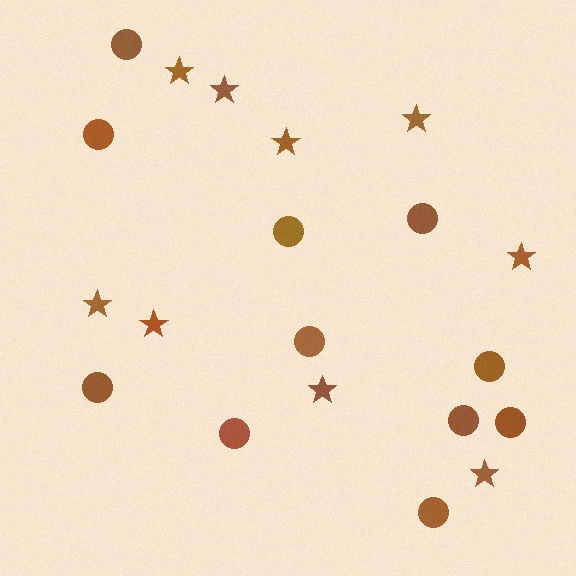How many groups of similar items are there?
There are 2 groups: one group of circles (11) and one group of stars (9).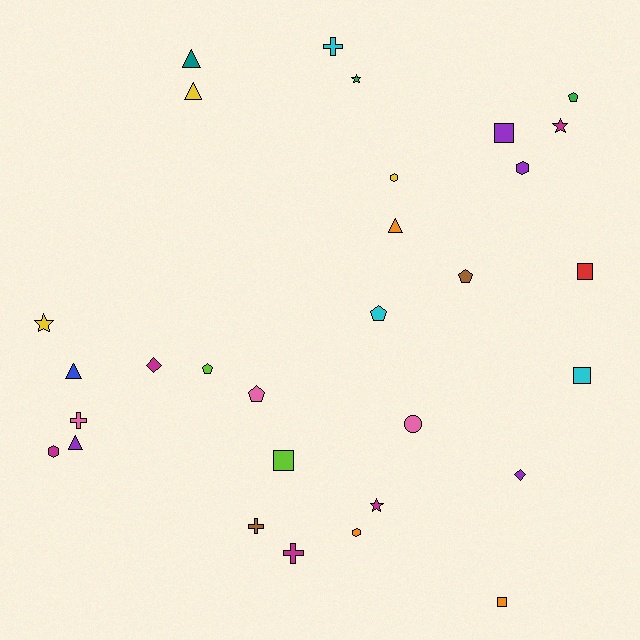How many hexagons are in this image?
There are 4 hexagons.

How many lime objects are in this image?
There are 2 lime objects.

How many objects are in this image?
There are 30 objects.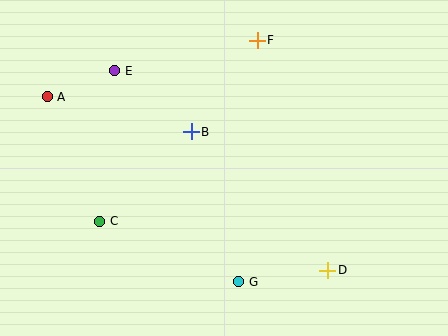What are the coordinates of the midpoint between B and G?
The midpoint between B and G is at (215, 207).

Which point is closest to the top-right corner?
Point F is closest to the top-right corner.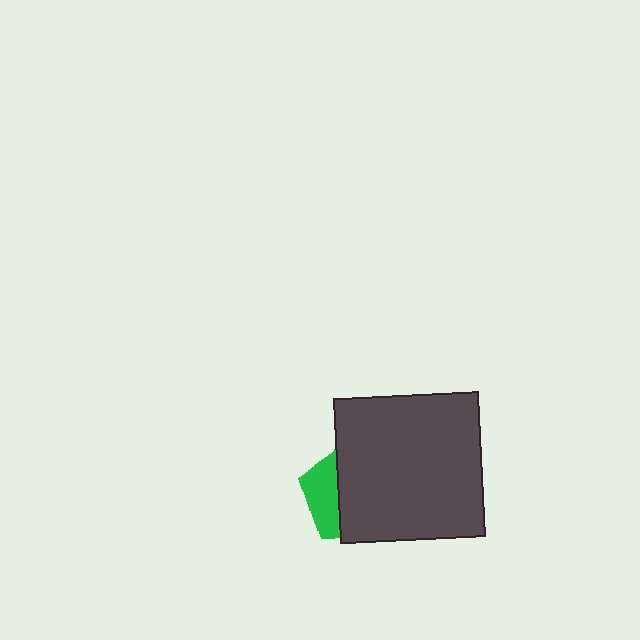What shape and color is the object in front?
The object in front is a dark gray square.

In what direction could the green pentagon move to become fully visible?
The green pentagon could move left. That would shift it out from behind the dark gray square entirely.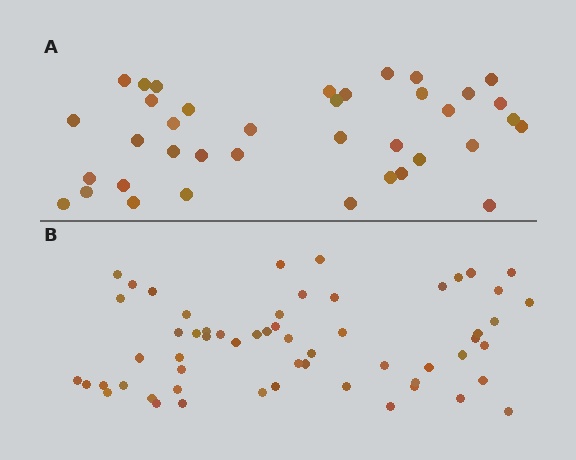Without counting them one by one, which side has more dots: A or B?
Region B (the bottom region) has more dots.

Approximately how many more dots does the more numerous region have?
Region B has approximately 20 more dots than region A.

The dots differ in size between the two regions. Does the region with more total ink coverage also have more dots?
No. Region A has more total ink coverage because its dots are larger, but region B actually contains more individual dots. Total area can be misleading — the number of items is what matters here.